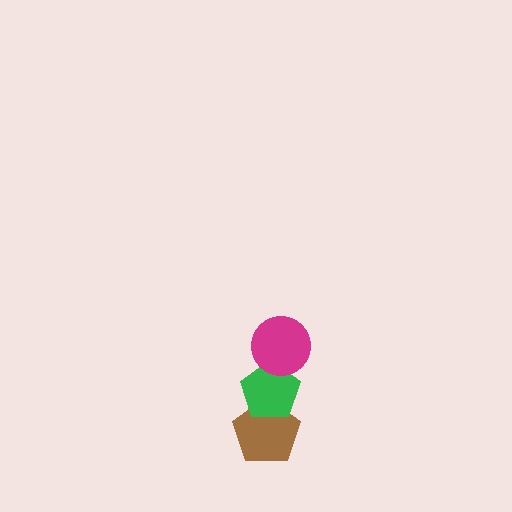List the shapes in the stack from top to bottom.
From top to bottom: the magenta circle, the green pentagon, the brown pentagon.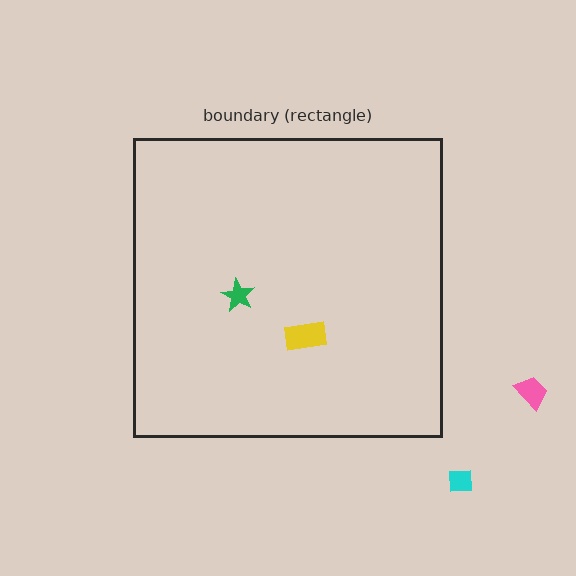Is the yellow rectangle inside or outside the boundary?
Inside.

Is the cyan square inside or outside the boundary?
Outside.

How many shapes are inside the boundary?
2 inside, 2 outside.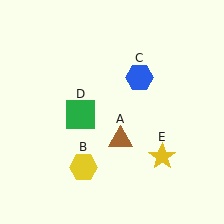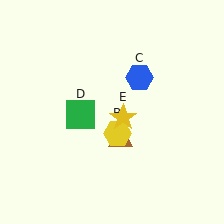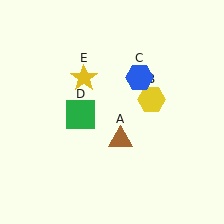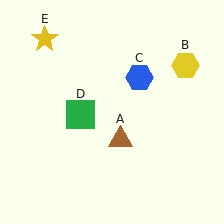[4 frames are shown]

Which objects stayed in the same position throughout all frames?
Brown triangle (object A) and blue hexagon (object C) and green square (object D) remained stationary.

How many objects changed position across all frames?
2 objects changed position: yellow hexagon (object B), yellow star (object E).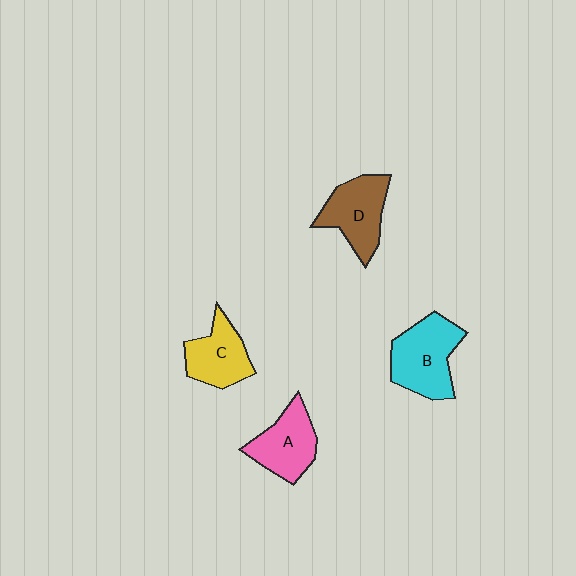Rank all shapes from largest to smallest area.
From largest to smallest: B (cyan), D (brown), A (pink), C (yellow).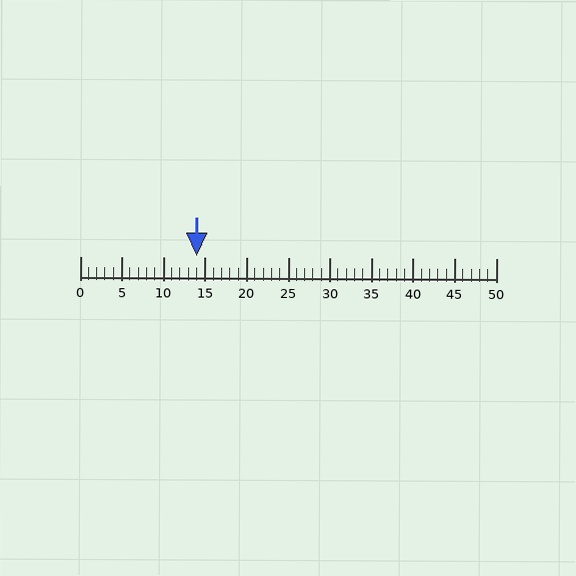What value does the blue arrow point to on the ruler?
The blue arrow points to approximately 14.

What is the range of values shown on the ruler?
The ruler shows values from 0 to 50.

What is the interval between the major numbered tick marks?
The major tick marks are spaced 5 units apart.